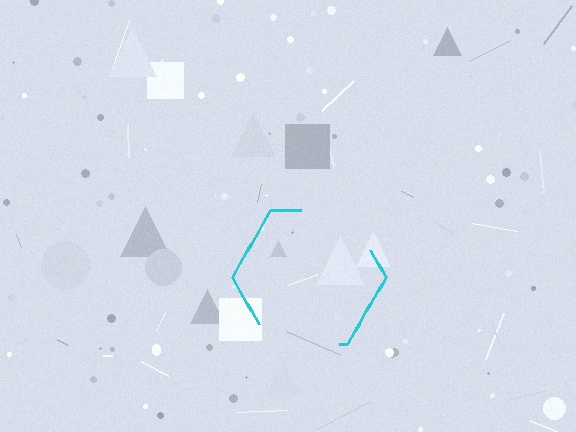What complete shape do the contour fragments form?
The contour fragments form a hexagon.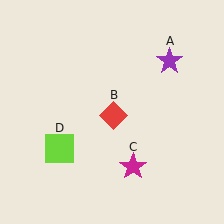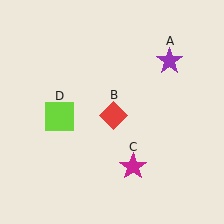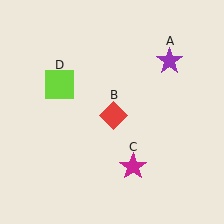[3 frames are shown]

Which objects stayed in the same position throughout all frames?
Purple star (object A) and red diamond (object B) and magenta star (object C) remained stationary.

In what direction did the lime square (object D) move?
The lime square (object D) moved up.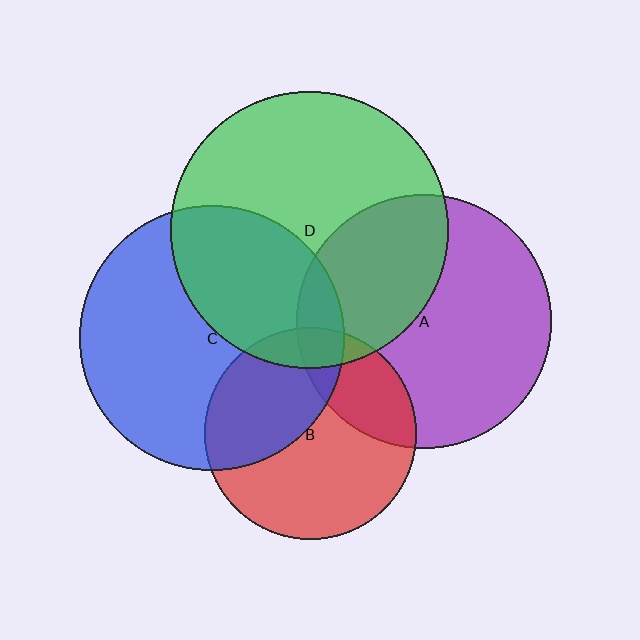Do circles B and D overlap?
Yes.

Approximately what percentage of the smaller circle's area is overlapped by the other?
Approximately 10%.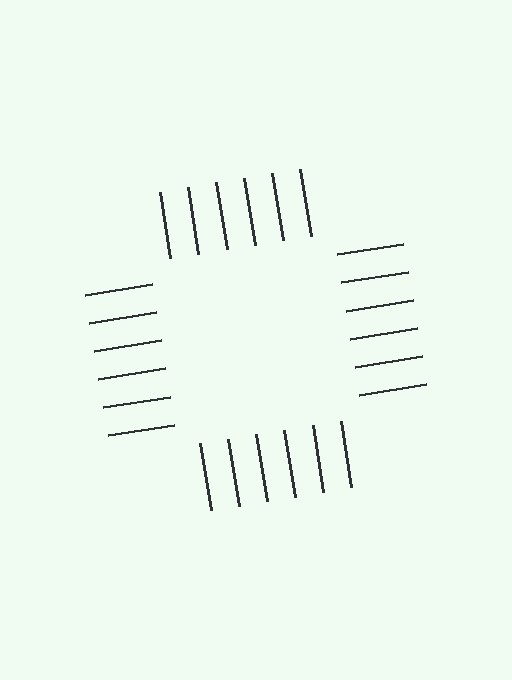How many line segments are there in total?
24 — 6 along each of the 4 edges.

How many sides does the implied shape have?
4 sides — the line-ends trace a square.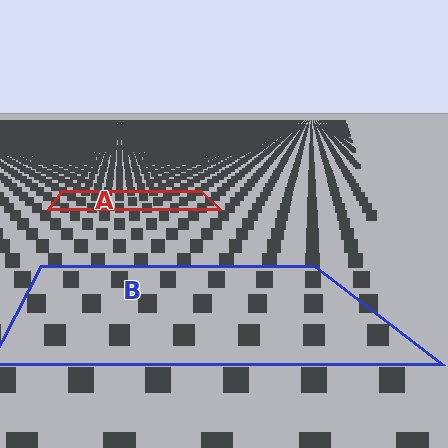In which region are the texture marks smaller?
The texture marks are smaller in region A, because it is farther away.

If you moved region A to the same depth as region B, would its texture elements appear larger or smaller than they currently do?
They would appear larger. At a closer depth, the same texture elements are projected at a bigger on-screen size.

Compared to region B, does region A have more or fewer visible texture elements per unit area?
Region A has more texture elements per unit area — they are packed more densely because it is farther away.